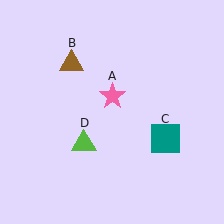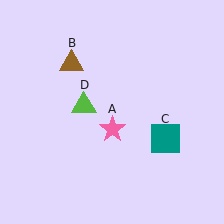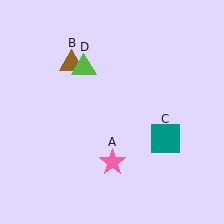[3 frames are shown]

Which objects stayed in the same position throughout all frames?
Brown triangle (object B) and teal square (object C) remained stationary.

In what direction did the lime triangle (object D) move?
The lime triangle (object D) moved up.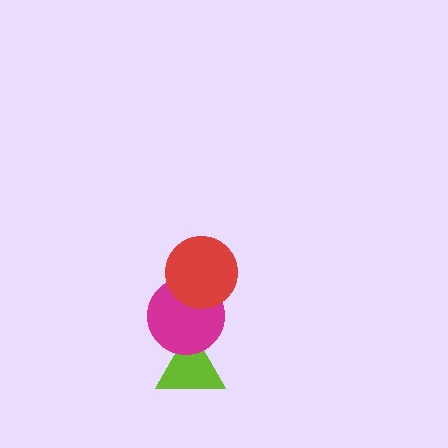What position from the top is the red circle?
The red circle is 1st from the top.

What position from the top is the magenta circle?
The magenta circle is 2nd from the top.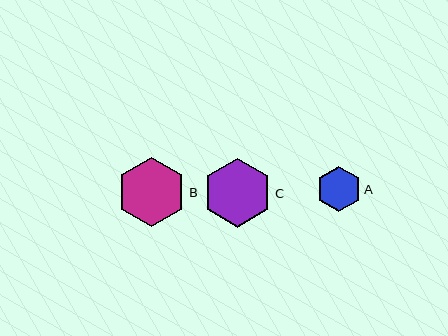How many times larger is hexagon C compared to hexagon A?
Hexagon C is approximately 1.5 times the size of hexagon A.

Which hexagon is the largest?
Hexagon B is the largest with a size of approximately 69 pixels.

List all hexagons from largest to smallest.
From largest to smallest: B, C, A.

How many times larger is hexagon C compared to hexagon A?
Hexagon C is approximately 1.5 times the size of hexagon A.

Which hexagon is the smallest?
Hexagon A is the smallest with a size of approximately 45 pixels.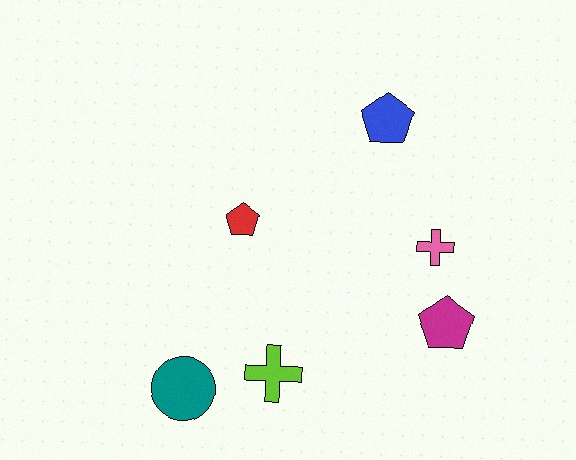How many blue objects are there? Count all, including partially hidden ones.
There is 1 blue object.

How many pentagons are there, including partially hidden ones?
There are 3 pentagons.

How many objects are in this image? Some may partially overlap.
There are 6 objects.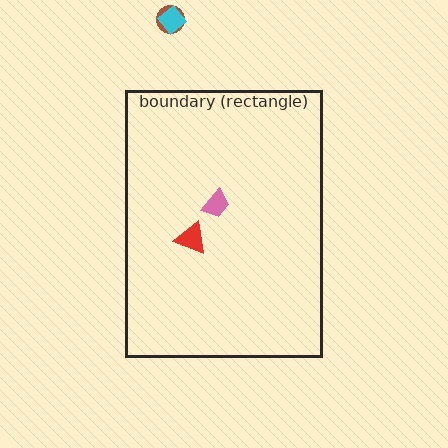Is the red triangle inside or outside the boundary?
Inside.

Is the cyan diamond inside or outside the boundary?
Outside.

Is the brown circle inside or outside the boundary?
Outside.